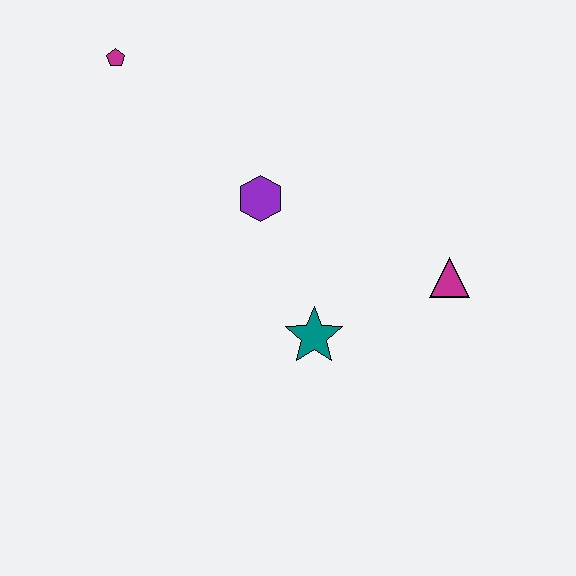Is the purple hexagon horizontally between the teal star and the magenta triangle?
No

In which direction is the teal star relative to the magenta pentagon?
The teal star is below the magenta pentagon.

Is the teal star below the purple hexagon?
Yes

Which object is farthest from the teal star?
The magenta pentagon is farthest from the teal star.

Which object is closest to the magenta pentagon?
The purple hexagon is closest to the magenta pentagon.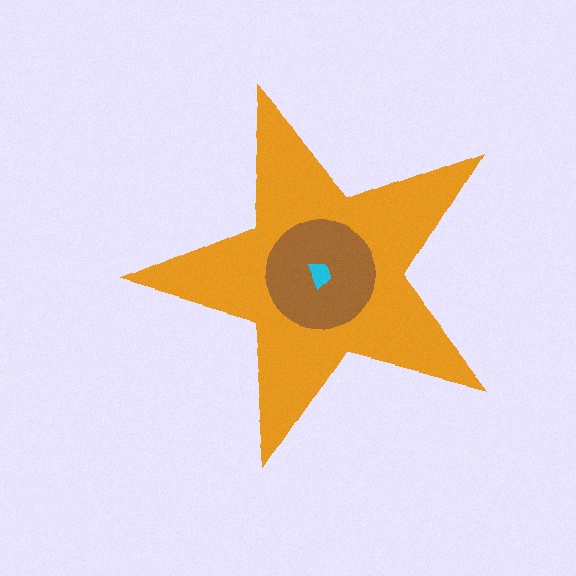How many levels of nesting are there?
3.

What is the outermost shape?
The orange star.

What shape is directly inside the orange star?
The brown circle.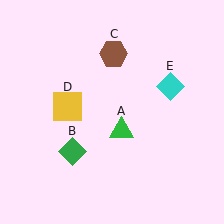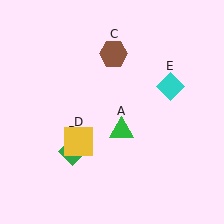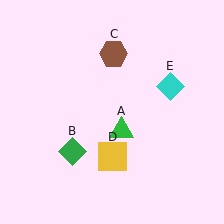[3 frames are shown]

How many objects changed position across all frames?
1 object changed position: yellow square (object D).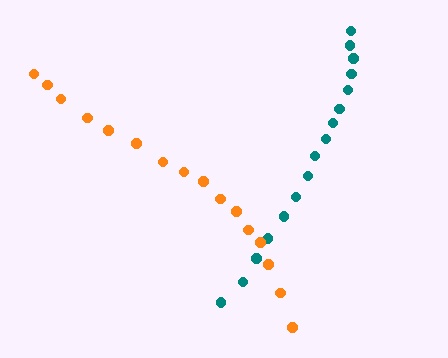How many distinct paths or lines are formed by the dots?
There are 2 distinct paths.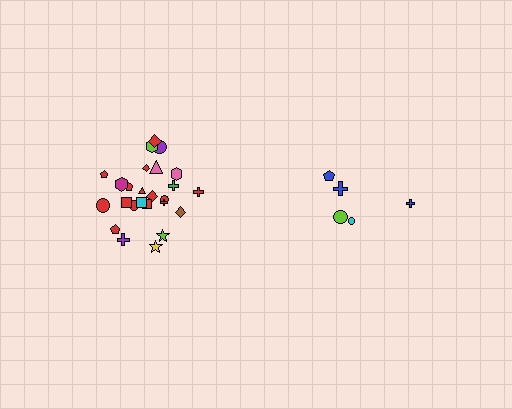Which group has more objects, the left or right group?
The left group.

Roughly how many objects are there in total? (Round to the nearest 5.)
Roughly 30 objects in total.